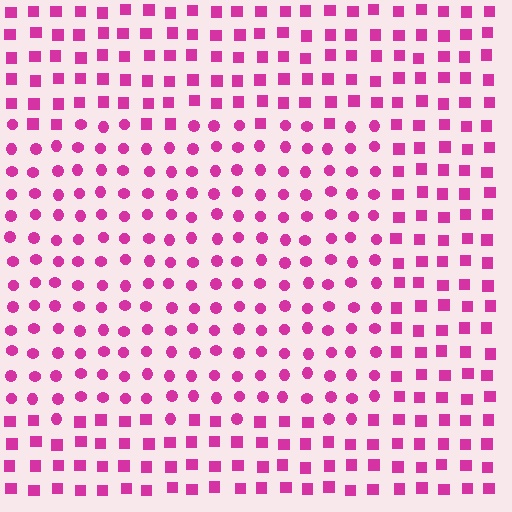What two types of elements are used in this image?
The image uses circles inside the rectangle region and squares outside it.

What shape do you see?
I see a rectangle.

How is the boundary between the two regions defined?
The boundary is defined by a change in element shape: circles inside vs. squares outside. All elements share the same color and spacing.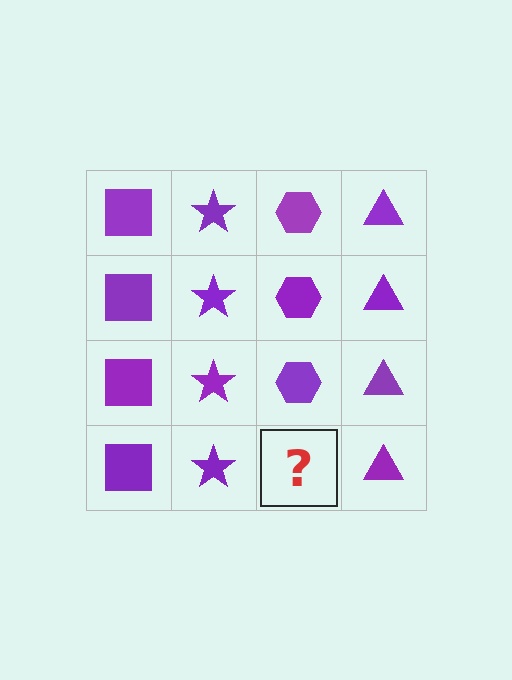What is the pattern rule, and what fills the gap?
The rule is that each column has a consistent shape. The gap should be filled with a purple hexagon.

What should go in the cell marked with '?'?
The missing cell should contain a purple hexagon.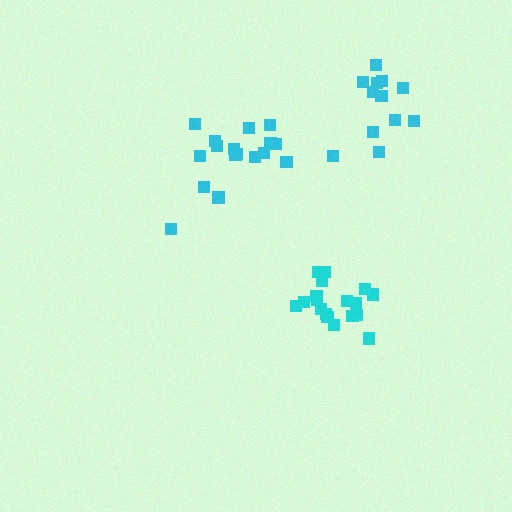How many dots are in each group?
Group 1: 17 dots, Group 2: 18 dots, Group 3: 12 dots (47 total).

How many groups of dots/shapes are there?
There are 3 groups.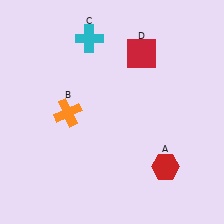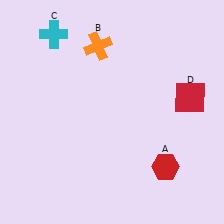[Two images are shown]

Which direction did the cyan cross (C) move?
The cyan cross (C) moved left.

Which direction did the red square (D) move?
The red square (D) moved right.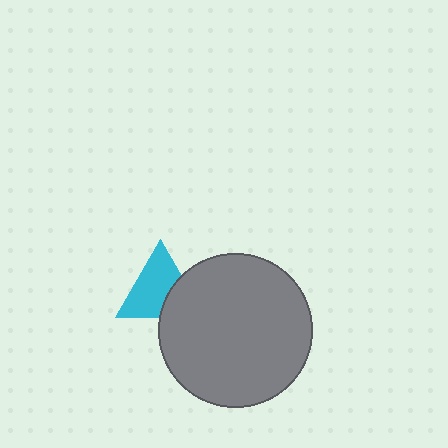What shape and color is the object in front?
The object in front is a gray circle.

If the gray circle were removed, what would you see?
You would see the complete cyan triangle.